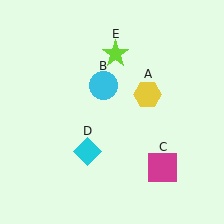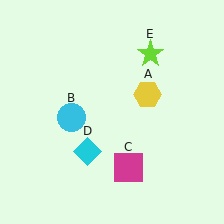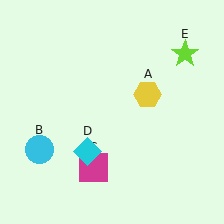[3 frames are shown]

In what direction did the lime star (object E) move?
The lime star (object E) moved right.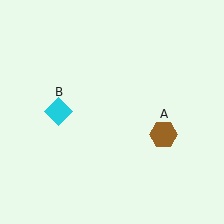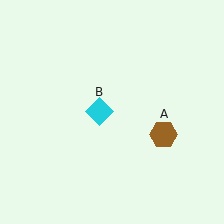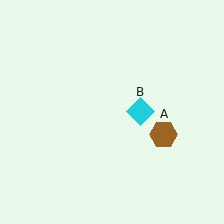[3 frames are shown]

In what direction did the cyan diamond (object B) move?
The cyan diamond (object B) moved right.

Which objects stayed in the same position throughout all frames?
Brown hexagon (object A) remained stationary.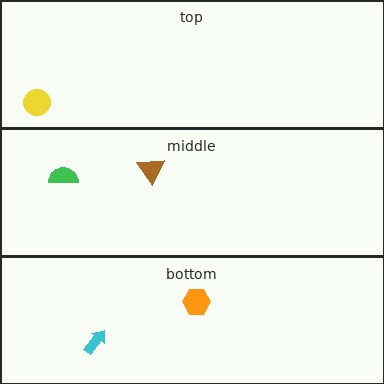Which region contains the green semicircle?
The middle region.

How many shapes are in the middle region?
2.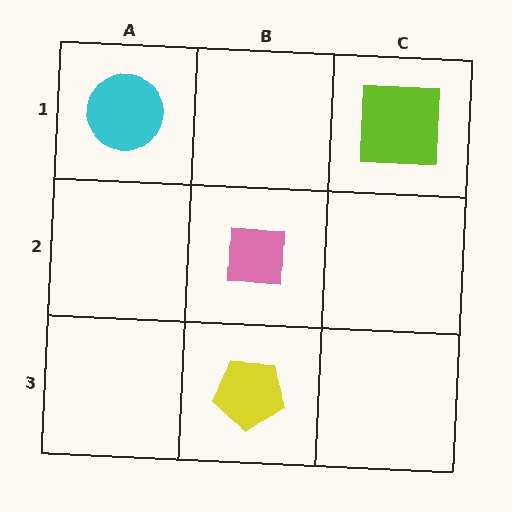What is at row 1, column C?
A lime square.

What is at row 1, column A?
A cyan circle.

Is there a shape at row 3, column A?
No, that cell is empty.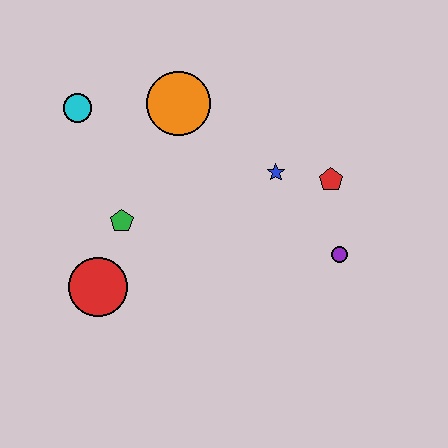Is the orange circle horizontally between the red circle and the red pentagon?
Yes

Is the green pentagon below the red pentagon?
Yes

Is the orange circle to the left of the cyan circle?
No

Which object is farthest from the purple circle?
The cyan circle is farthest from the purple circle.